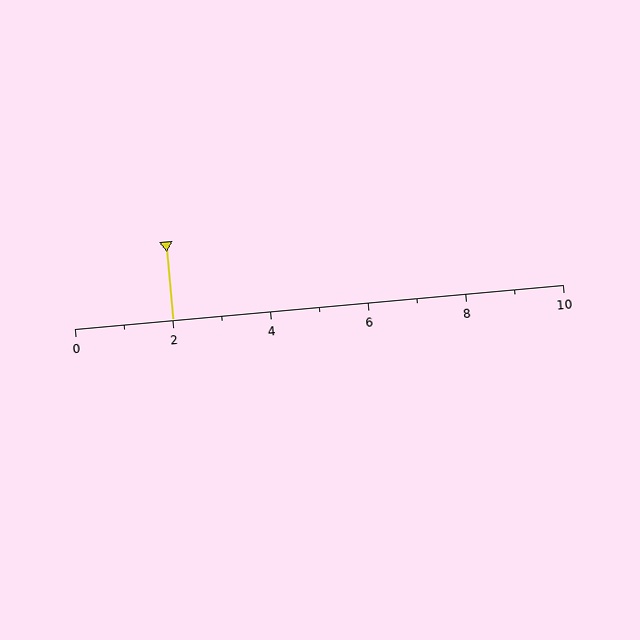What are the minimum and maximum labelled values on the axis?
The axis runs from 0 to 10.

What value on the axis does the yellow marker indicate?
The marker indicates approximately 2.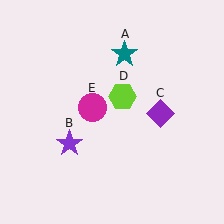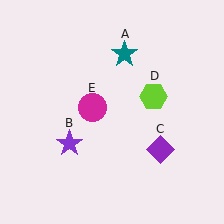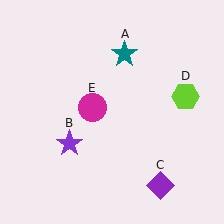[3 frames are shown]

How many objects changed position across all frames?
2 objects changed position: purple diamond (object C), lime hexagon (object D).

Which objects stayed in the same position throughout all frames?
Teal star (object A) and purple star (object B) and magenta circle (object E) remained stationary.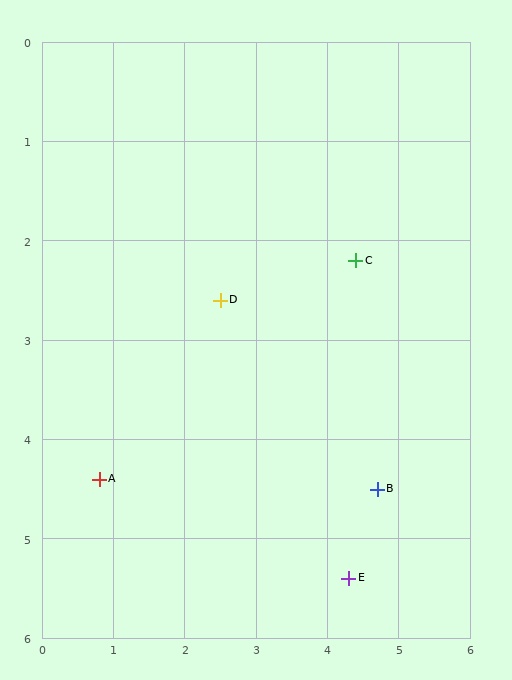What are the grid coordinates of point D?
Point D is at approximately (2.5, 2.6).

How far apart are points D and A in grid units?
Points D and A are about 2.5 grid units apart.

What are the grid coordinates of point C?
Point C is at approximately (4.4, 2.2).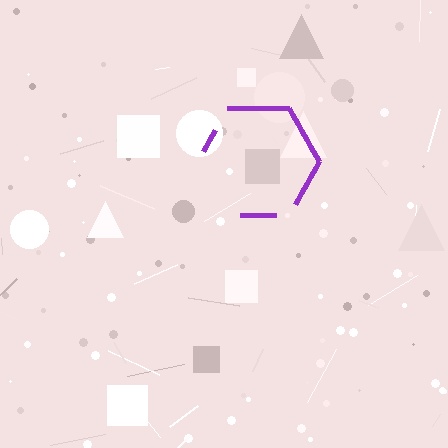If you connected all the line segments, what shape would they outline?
They would outline a hexagon.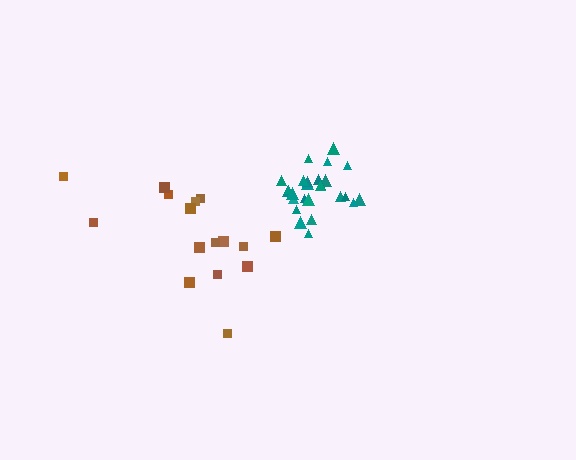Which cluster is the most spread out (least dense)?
Brown.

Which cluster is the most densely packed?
Teal.